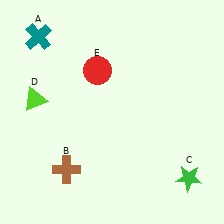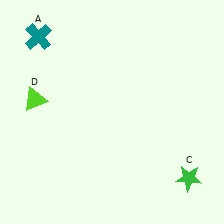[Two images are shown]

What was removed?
The brown cross (B), the red circle (E) were removed in Image 2.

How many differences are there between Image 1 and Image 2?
There are 2 differences between the two images.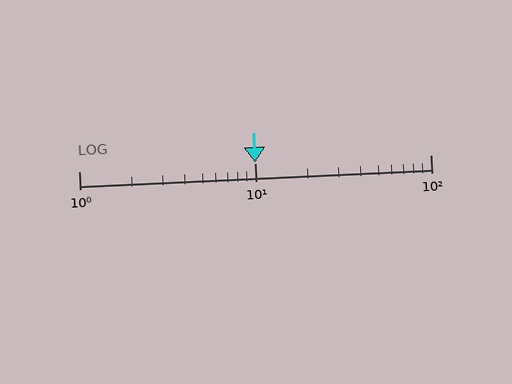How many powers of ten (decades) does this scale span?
The scale spans 2 decades, from 1 to 100.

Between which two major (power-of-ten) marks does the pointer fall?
The pointer is between 10 and 100.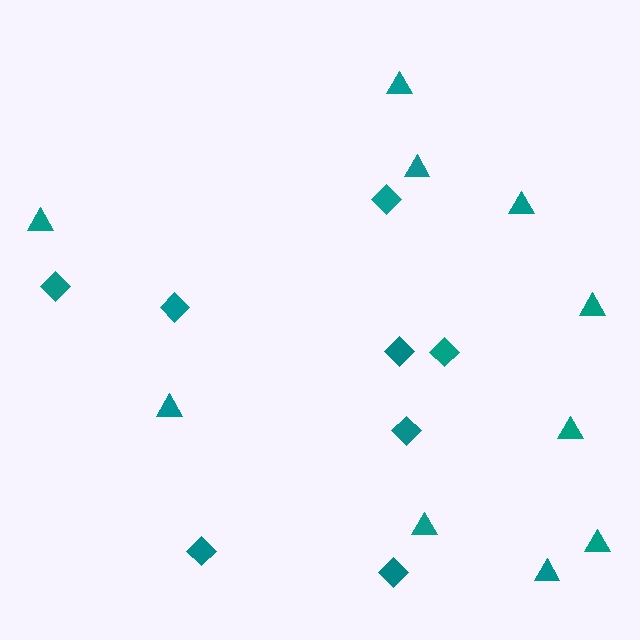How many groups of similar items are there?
There are 2 groups: one group of triangles (10) and one group of diamonds (8).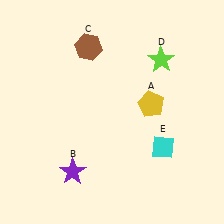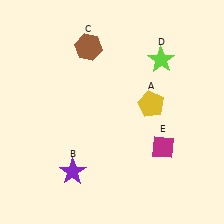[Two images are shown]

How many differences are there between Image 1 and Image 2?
There is 1 difference between the two images.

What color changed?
The diamond (E) changed from cyan in Image 1 to magenta in Image 2.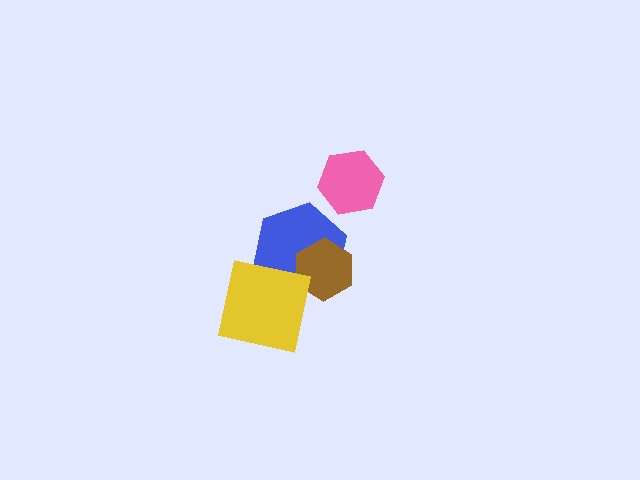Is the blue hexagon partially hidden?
Yes, it is partially covered by another shape.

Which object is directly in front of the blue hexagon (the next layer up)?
The brown hexagon is directly in front of the blue hexagon.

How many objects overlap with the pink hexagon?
0 objects overlap with the pink hexagon.